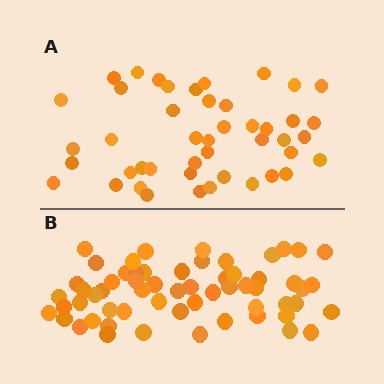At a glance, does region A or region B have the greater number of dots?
Region B (the bottom region) has more dots.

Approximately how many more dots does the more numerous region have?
Region B has approximately 15 more dots than region A.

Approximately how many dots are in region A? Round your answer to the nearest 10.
About 40 dots. (The exact count is 45, which rounds to 40.)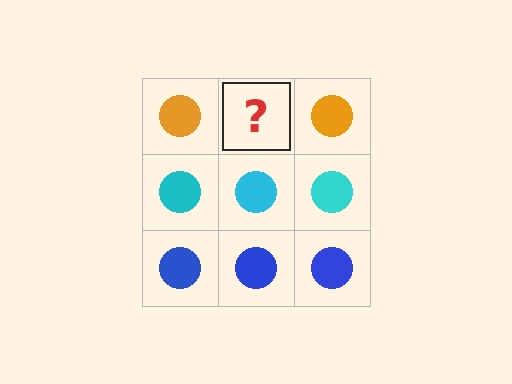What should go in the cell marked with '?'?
The missing cell should contain an orange circle.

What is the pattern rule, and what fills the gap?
The rule is that each row has a consistent color. The gap should be filled with an orange circle.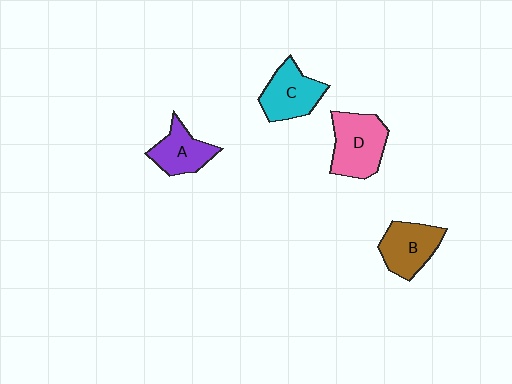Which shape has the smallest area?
Shape A (purple).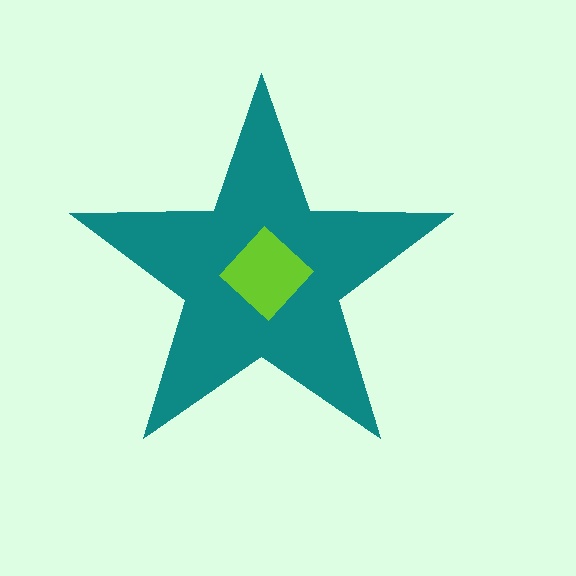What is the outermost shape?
The teal star.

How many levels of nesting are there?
2.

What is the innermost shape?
The lime diamond.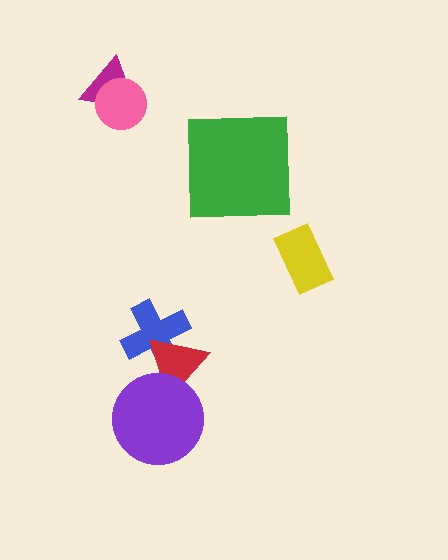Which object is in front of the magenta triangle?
The pink circle is in front of the magenta triangle.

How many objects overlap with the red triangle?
2 objects overlap with the red triangle.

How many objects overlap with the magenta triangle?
1 object overlaps with the magenta triangle.